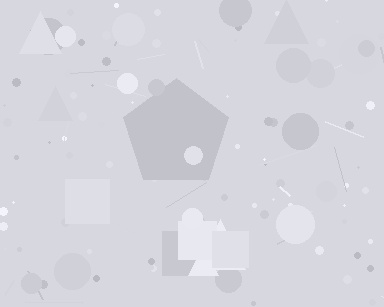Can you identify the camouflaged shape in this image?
The camouflaged shape is a pentagon.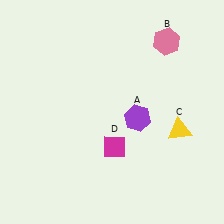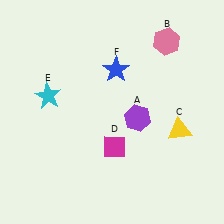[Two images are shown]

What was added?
A cyan star (E), a blue star (F) were added in Image 2.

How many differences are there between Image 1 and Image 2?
There are 2 differences between the two images.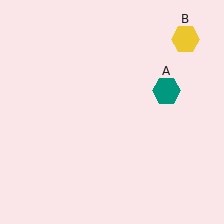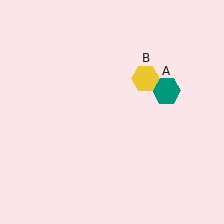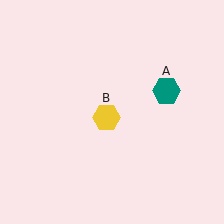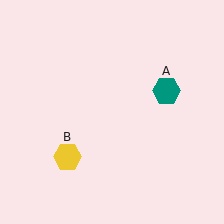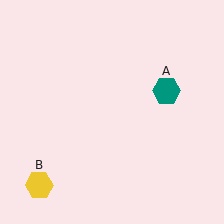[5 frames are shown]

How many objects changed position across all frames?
1 object changed position: yellow hexagon (object B).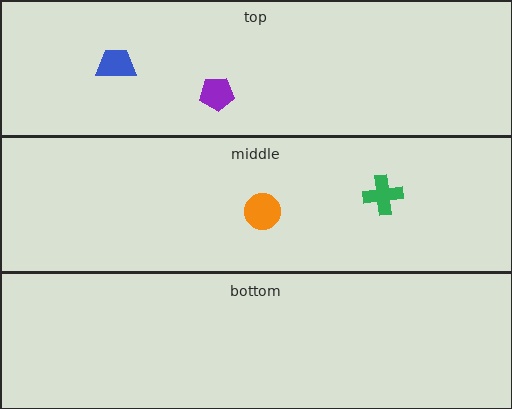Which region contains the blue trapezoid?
The top region.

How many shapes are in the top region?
2.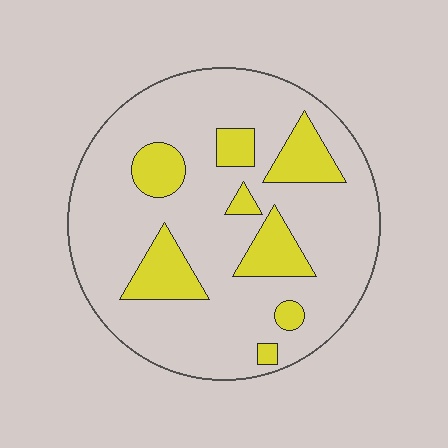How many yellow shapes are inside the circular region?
8.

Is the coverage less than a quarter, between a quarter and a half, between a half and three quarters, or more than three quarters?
Less than a quarter.